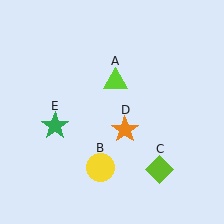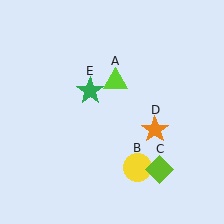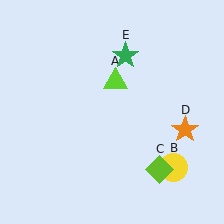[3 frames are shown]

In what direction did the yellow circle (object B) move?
The yellow circle (object B) moved right.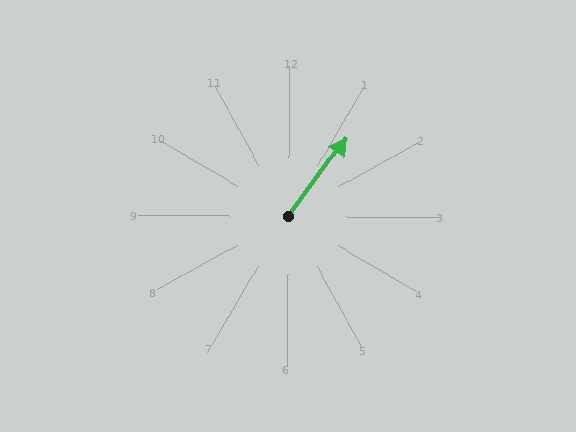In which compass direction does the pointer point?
Northeast.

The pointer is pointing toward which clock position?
Roughly 1 o'clock.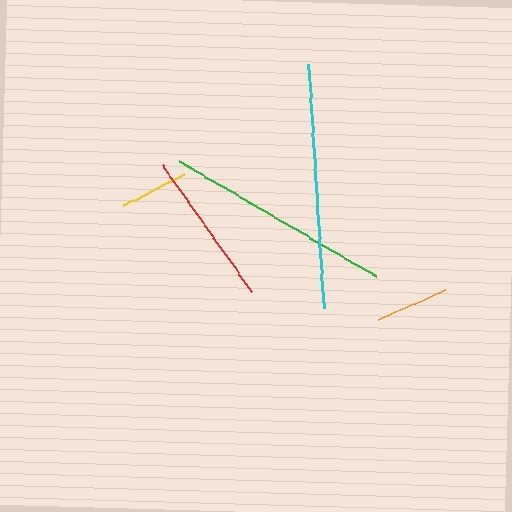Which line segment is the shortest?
The yellow line is the shortest at approximately 68 pixels.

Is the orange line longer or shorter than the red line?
The red line is longer than the orange line.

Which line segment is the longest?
The cyan line is the longest at approximately 245 pixels.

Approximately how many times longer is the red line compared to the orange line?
The red line is approximately 2.1 times the length of the orange line.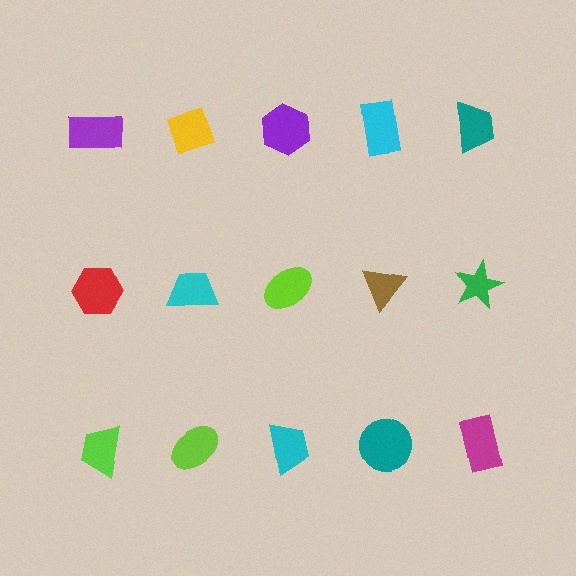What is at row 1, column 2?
A yellow diamond.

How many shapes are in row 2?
5 shapes.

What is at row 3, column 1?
A lime trapezoid.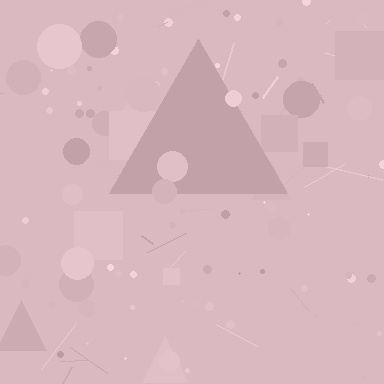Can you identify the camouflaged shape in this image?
The camouflaged shape is a triangle.